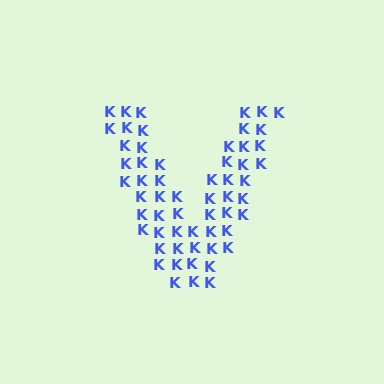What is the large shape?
The large shape is the letter V.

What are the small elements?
The small elements are letter K's.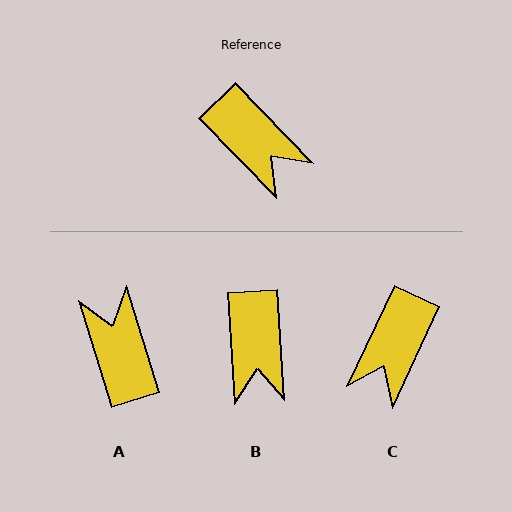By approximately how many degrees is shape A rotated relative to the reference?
Approximately 153 degrees counter-clockwise.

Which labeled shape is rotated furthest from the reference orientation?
A, about 153 degrees away.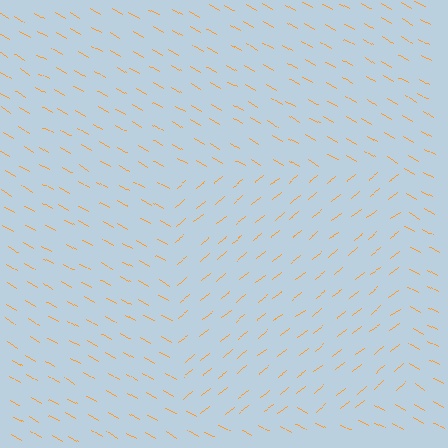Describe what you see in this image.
The image is filled with small orange line segments. A rectangle region in the image has lines oriented differently from the surrounding lines, creating a visible texture boundary.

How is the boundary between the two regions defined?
The boundary is defined purely by a change in line orientation (approximately 68 degrees difference). All lines are the same color and thickness.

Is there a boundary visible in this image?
Yes, there is a texture boundary formed by a change in line orientation.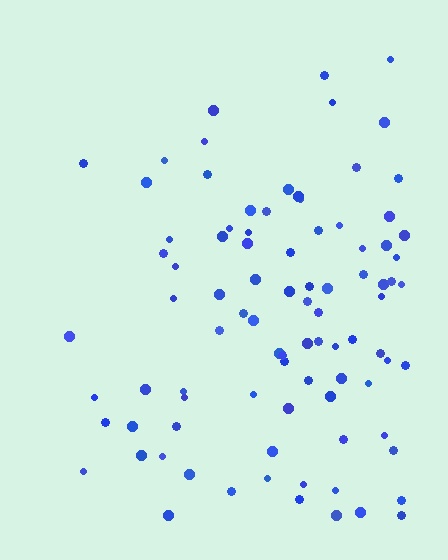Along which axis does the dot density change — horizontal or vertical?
Horizontal.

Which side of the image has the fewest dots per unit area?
The left.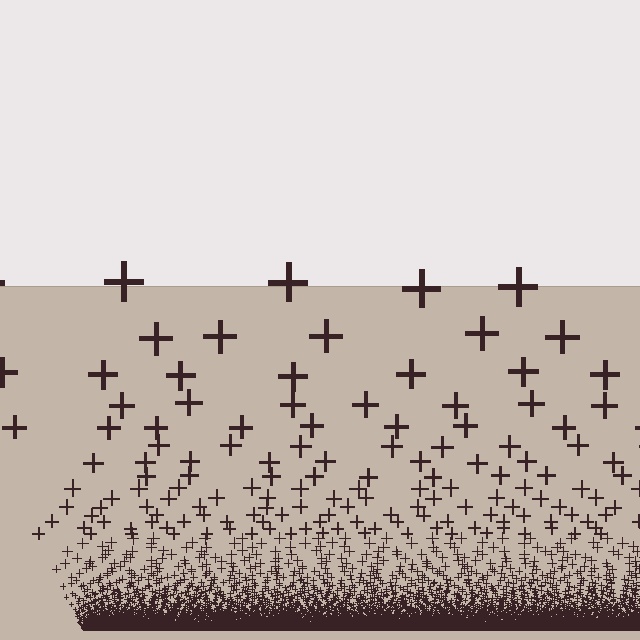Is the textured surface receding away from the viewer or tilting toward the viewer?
The surface appears to tilt toward the viewer. Texture elements get larger and sparser toward the top.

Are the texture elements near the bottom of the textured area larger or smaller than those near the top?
Smaller. The gradient is inverted — elements near the bottom are smaller and denser.